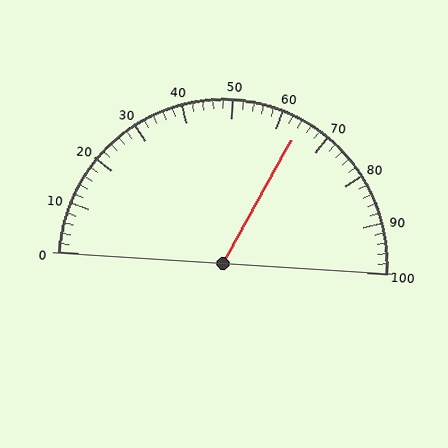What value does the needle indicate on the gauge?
The needle indicates approximately 64.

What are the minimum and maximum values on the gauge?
The gauge ranges from 0 to 100.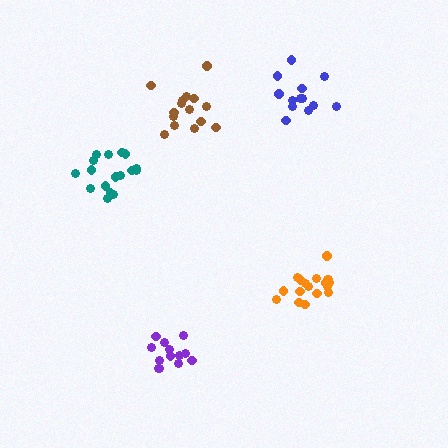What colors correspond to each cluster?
The clusters are colored: purple, teal, blue, orange, brown.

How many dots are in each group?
Group 1: 13 dots, Group 2: 17 dots, Group 3: 13 dots, Group 4: 18 dots, Group 5: 15 dots (76 total).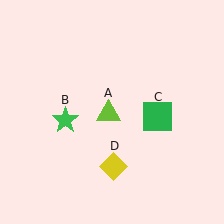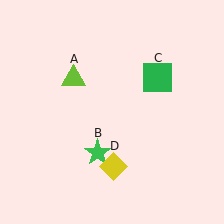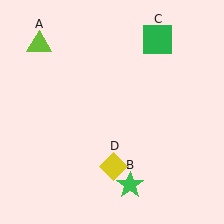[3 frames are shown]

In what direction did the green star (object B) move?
The green star (object B) moved down and to the right.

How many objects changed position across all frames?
3 objects changed position: lime triangle (object A), green star (object B), green square (object C).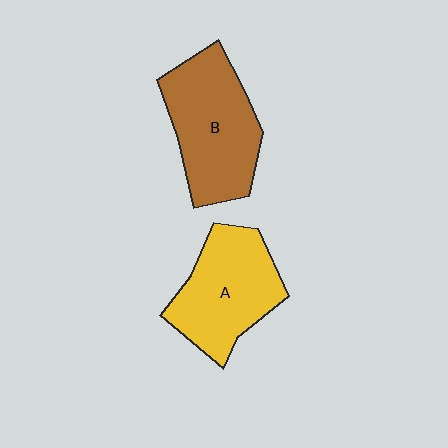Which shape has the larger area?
Shape B (brown).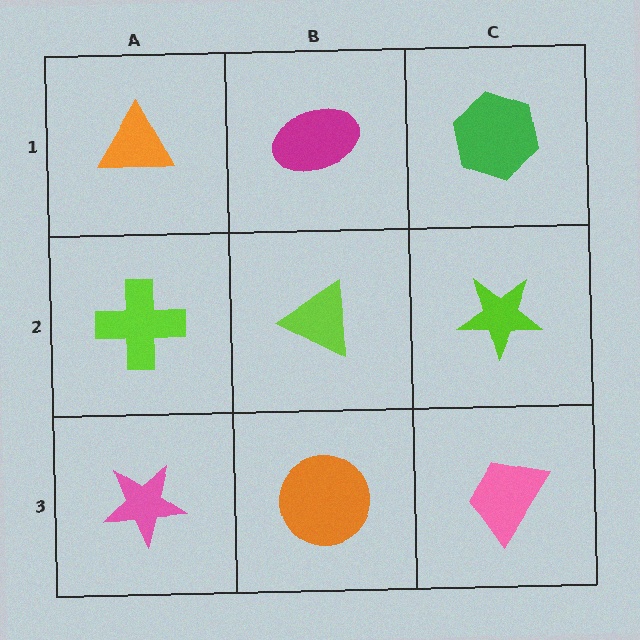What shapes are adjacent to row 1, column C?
A lime star (row 2, column C), a magenta ellipse (row 1, column B).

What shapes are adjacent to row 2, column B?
A magenta ellipse (row 1, column B), an orange circle (row 3, column B), a lime cross (row 2, column A), a lime star (row 2, column C).